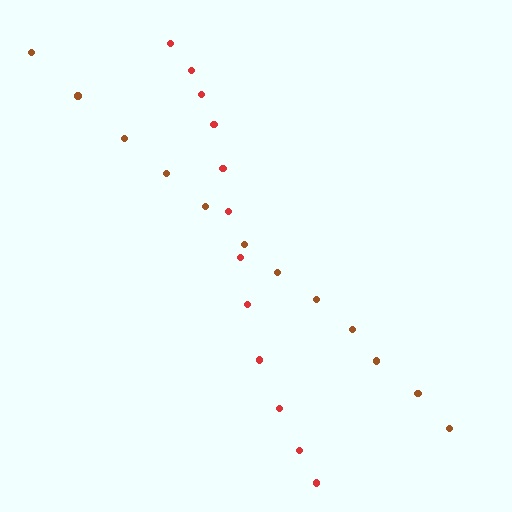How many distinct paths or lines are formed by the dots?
There are 2 distinct paths.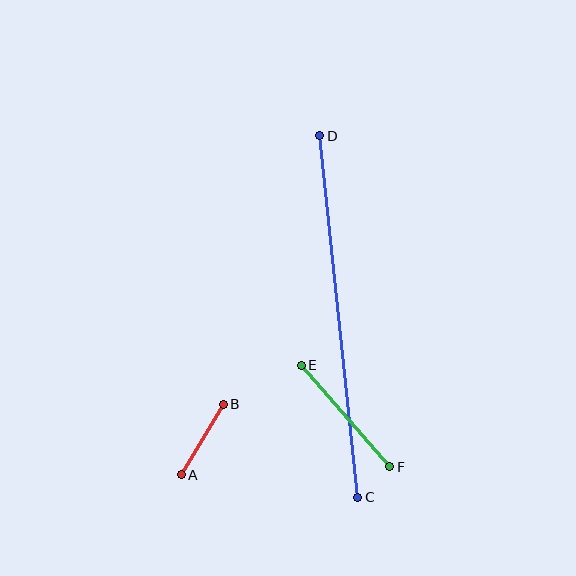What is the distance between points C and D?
The distance is approximately 363 pixels.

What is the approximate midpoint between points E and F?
The midpoint is at approximately (346, 416) pixels.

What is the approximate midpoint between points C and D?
The midpoint is at approximately (339, 317) pixels.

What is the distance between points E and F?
The distance is approximately 135 pixels.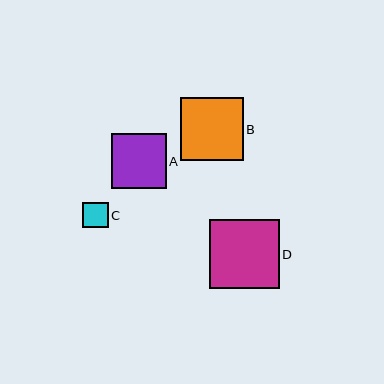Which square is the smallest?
Square C is the smallest with a size of approximately 26 pixels.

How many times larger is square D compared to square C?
Square D is approximately 2.7 times the size of square C.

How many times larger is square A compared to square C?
Square A is approximately 2.1 times the size of square C.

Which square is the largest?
Square D is the largest with a size of approximately 69 pixels.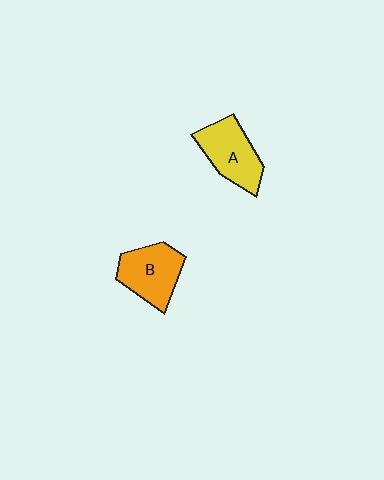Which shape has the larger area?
Shape B (orange).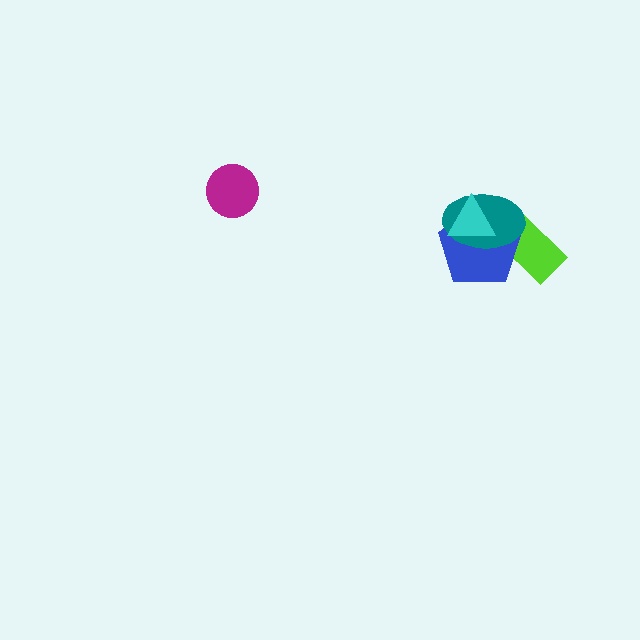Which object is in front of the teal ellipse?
The cyan triangle is in front of the teal ellipse.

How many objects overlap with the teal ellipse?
3 objects overlap with the teal ellipse.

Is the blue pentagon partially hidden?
Yes, it is partially covered by another shape.